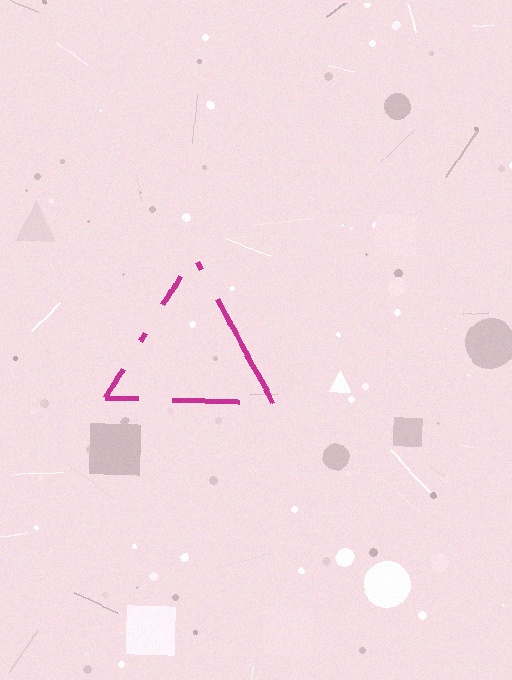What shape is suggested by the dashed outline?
The dashed outline suggests a triangle.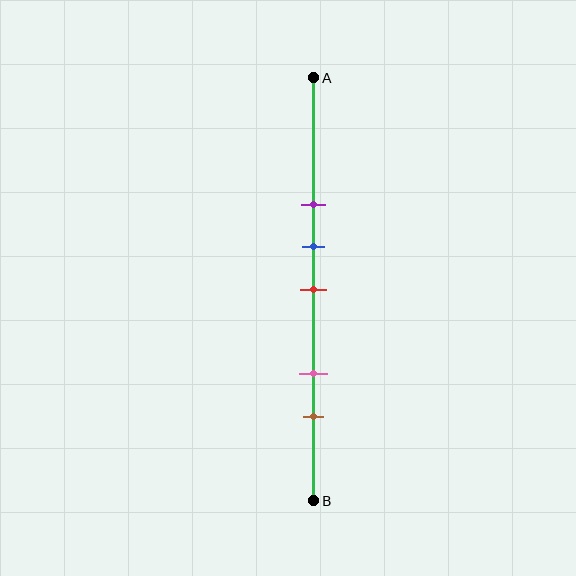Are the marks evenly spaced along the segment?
No, the marks are not evenly spaced.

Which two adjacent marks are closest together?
The blue and red marks are the closest adjacent pair.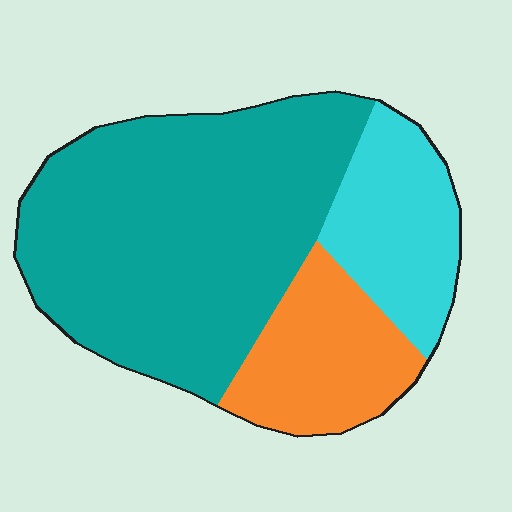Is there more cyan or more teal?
Teal.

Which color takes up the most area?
Teal, at roughly 60%.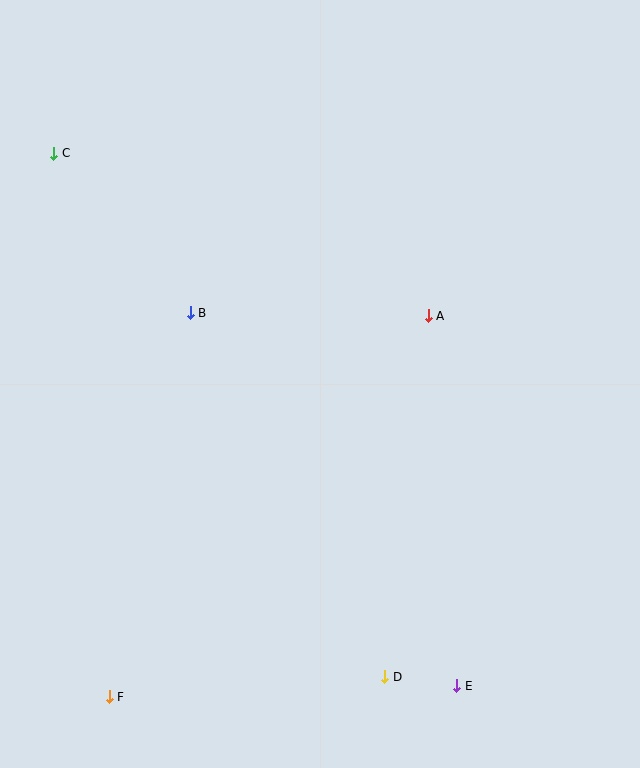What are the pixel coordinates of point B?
Point B is at (190, 313).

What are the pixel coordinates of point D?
Point D is at (385, 677).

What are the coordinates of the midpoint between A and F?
The midpoint between A and F is at (269, 506).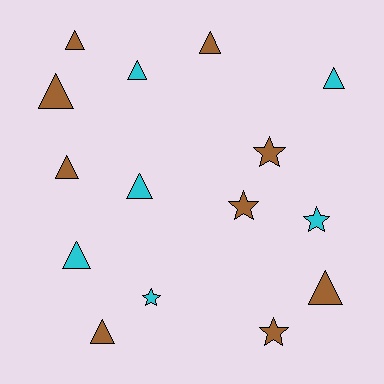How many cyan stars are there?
There are 2 cyan stars.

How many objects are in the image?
There are 15 objects.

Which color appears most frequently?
Brown, with 9 objects.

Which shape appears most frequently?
Triangle, with 10 objects.